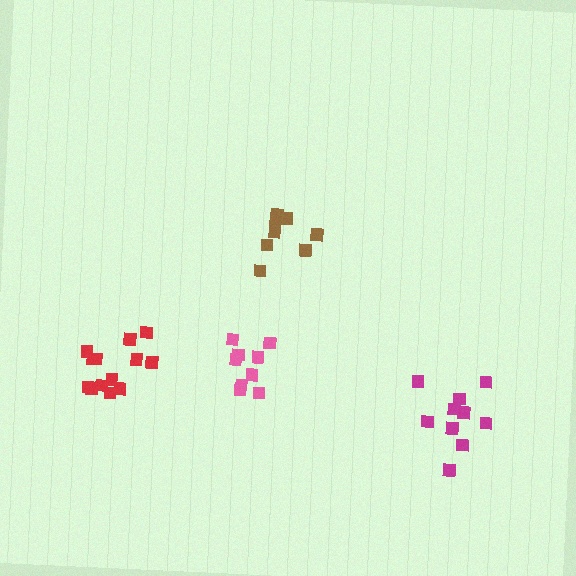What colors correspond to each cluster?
The clusters are colored: brown, magenta, pink, red.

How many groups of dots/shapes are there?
There are 4 groups.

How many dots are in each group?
Group 1: 8 dots, Group 2: 10 dots, Group 3: 10 dots, Group 4: 13 dots (41 total).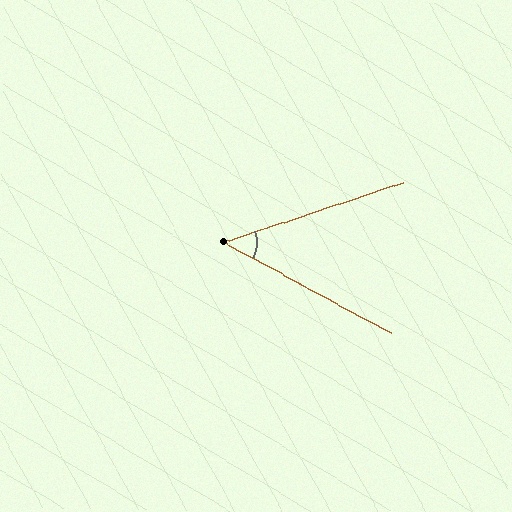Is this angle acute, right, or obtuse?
It is acute.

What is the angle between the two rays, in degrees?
Approximately 47 degrees.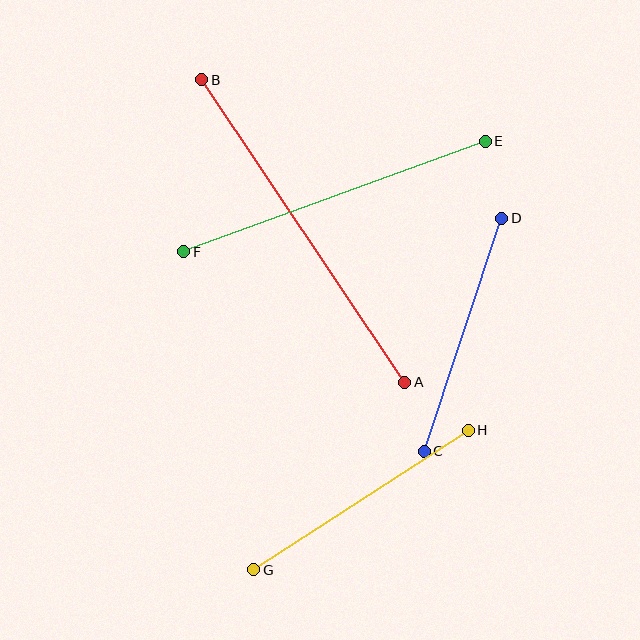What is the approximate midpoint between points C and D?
The midpoint is at approximately (463, 335) pixels.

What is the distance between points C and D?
The distance is approximately 246 pixels.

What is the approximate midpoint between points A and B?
The midpoint is at approximately (303, 231) pixels.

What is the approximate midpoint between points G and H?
The midpoint is at approximately (361, 500) pixels.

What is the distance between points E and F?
The distance is approximately 321 pixels.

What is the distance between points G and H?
The distance is approximately 256 pixels.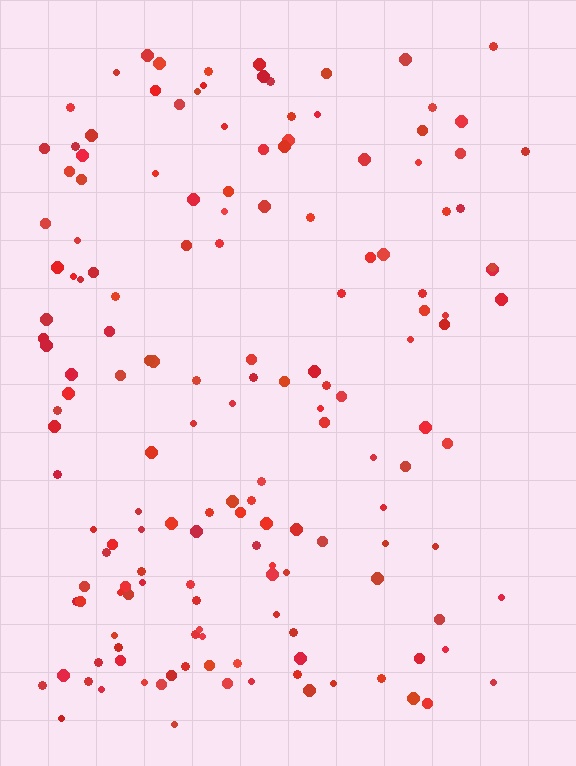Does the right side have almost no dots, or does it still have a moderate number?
Still a moderate number, just noticeably fewer than the left.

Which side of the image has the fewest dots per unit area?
The right.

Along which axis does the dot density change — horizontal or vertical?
Horizontal.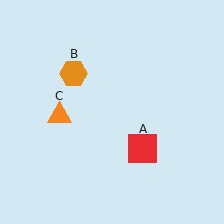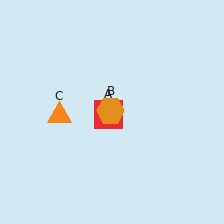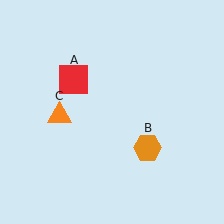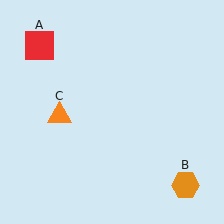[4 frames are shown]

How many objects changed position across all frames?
2 objects changed position: red square (object A), orange hexagon (object B).